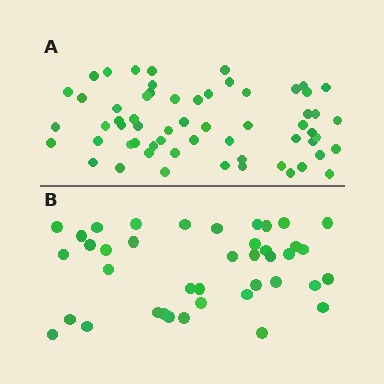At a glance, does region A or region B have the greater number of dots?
Region A (the top region) has more dots.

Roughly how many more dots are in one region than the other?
Region A has approximately 20 more dots than region B.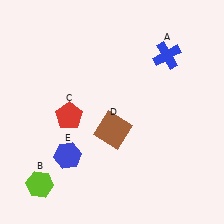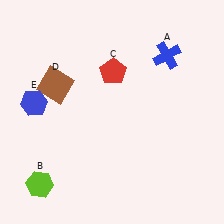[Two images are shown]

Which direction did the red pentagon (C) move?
The red pentagon (C) moved up.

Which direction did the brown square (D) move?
The brown square (D) moved left.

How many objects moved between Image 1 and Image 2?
3 objects moved between the two images.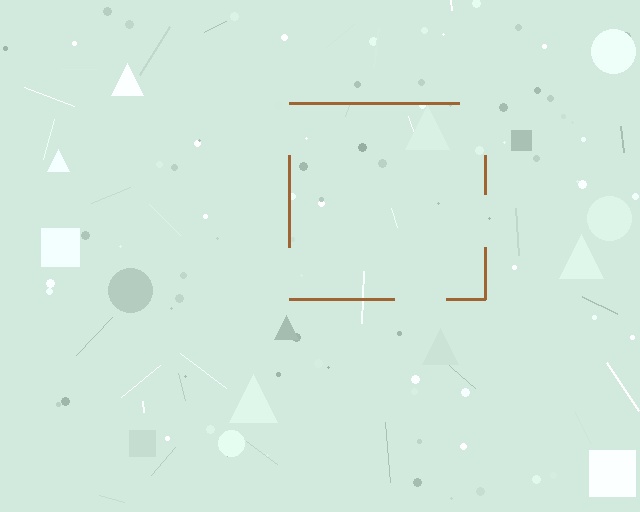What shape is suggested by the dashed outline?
The dashed outline suggests a square.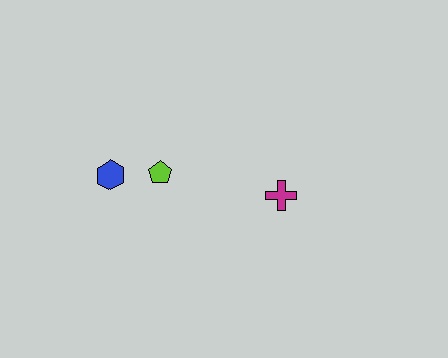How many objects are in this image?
There are 3 objects.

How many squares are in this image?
There are no squares.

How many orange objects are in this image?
There are no orange objects.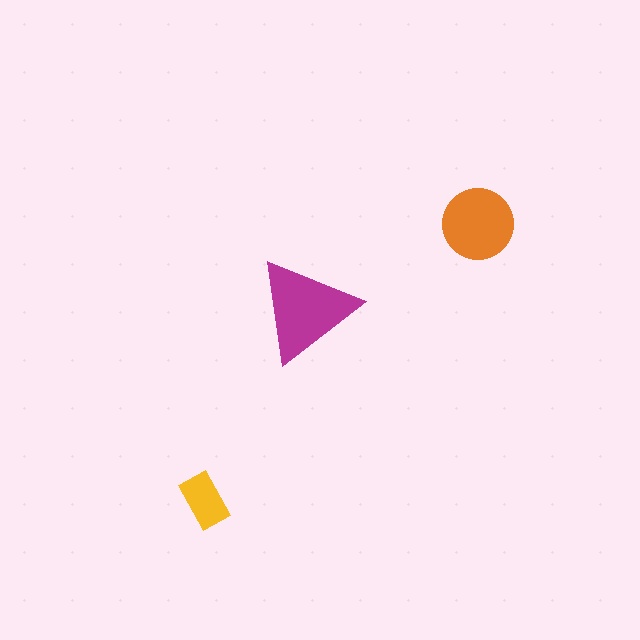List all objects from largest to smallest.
The magenta triangle, the orange circle, the yellow rectangle.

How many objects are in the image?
There are 3 objects in the image.